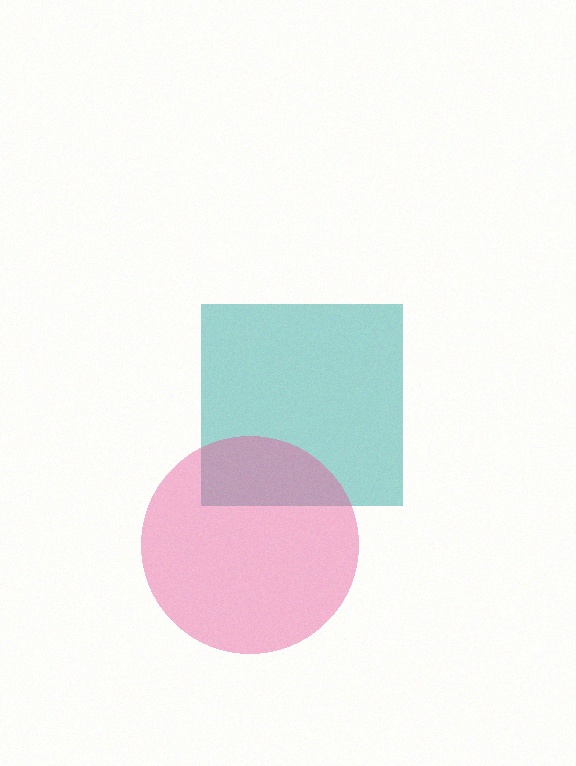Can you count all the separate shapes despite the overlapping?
Yes, there are 2 separate shapes.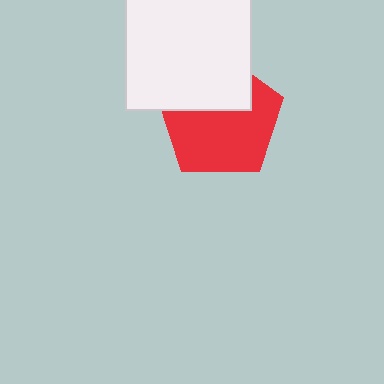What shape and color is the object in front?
The object in front is a white square.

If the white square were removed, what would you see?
You would see the complete red pentagon.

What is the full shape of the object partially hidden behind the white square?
The partially hidden object is a red pentagon.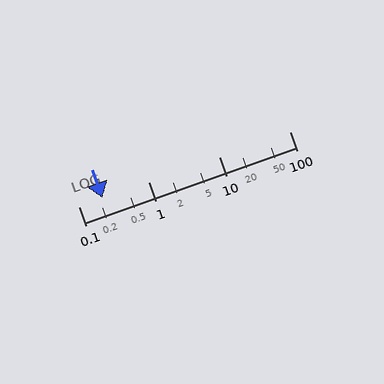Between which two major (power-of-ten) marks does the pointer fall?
The pointer is between 0.1 and 1.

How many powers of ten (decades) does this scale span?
The scale spans 3 decades, from 0.1 to 100.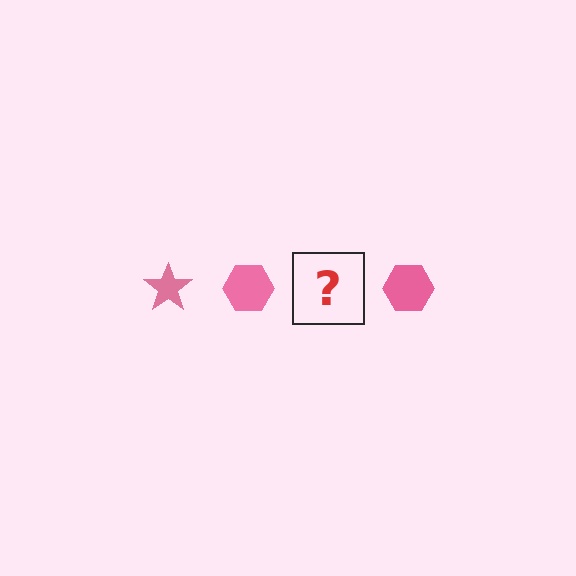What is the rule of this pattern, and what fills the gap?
The rule is that the pattern cycles through star, hexagon shapes in pink. The gap should be filled with a pink star.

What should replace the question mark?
The question mark should be replaced with a pink star.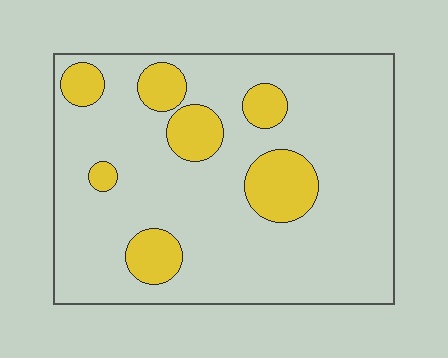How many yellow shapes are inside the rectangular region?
7.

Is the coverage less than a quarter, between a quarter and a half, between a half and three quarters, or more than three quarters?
Less than a quarter.